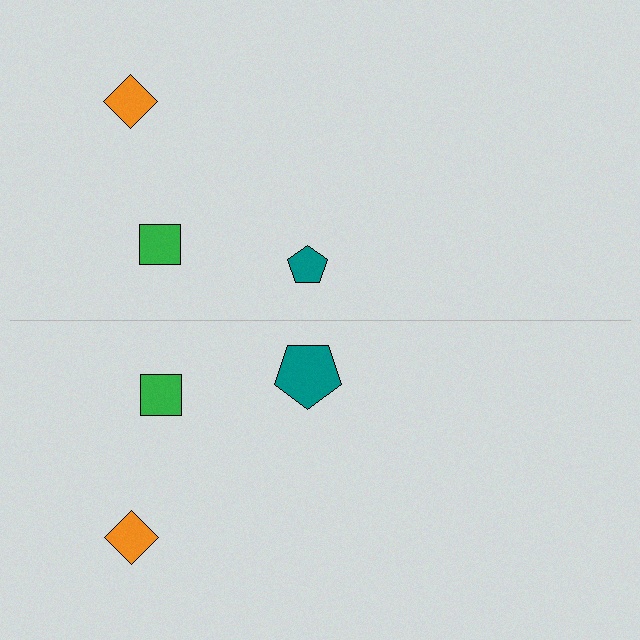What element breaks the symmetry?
The teal pentagon on the bottom side has a different size than its mirror counterpart.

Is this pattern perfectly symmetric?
No, the pattern is not perfectly symmetric. The teal pentagon on the bottom side has a different size than its mirror counterpart.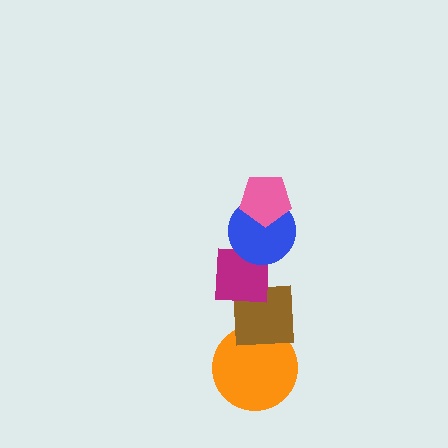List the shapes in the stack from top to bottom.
From top to bottom: the pink pentagon, the blue circle, the magenta square, the brown square, the orange circle.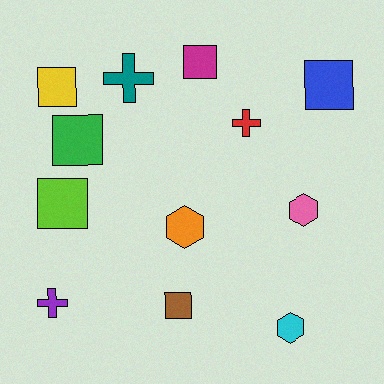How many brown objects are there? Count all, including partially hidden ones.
There is 1 brown object.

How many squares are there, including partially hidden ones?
There are 6 squares.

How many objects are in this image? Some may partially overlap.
There are 12 objects.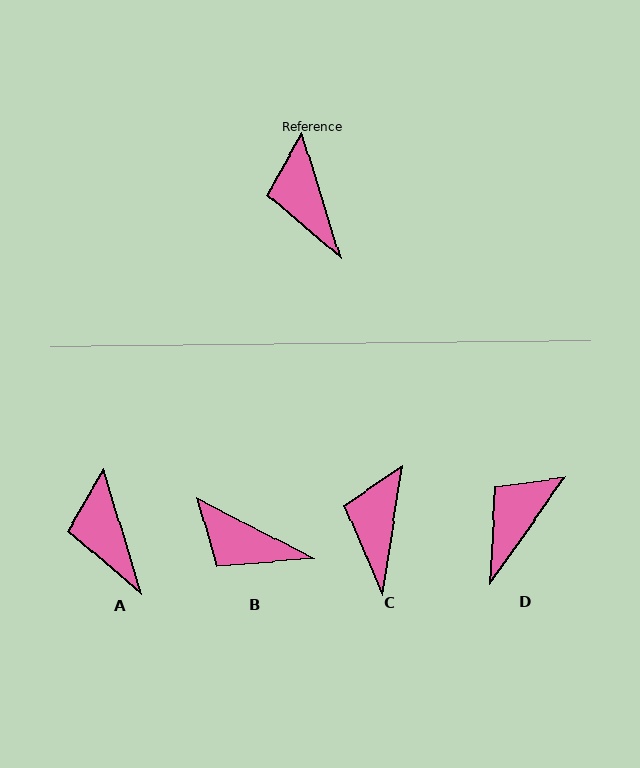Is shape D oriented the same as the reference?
No, it is off by about 53 degrees.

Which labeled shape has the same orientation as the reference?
A.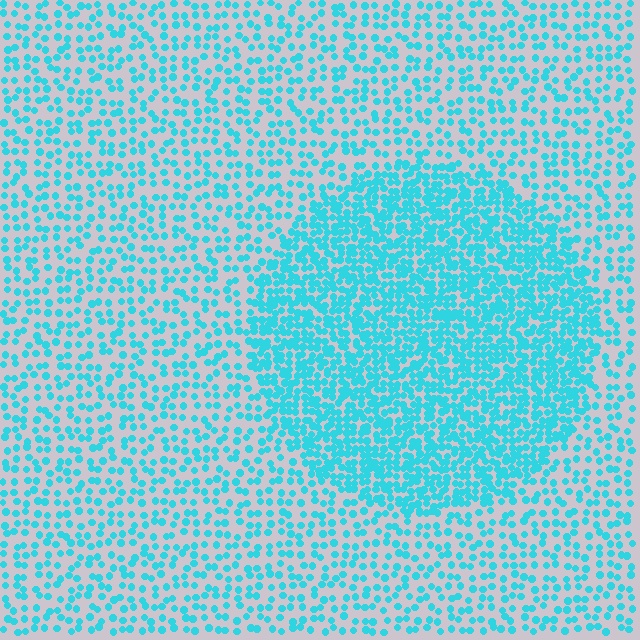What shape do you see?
I see a circle.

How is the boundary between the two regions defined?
The boundary is defined by a change in element density (approximately 2.2x ratio). All elements are the same color, size, and shape.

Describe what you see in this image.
The image contains small cyan elements arranged at two different densities. A circle-shaped region is visible where the elements are more densely packed than the surrounding area.